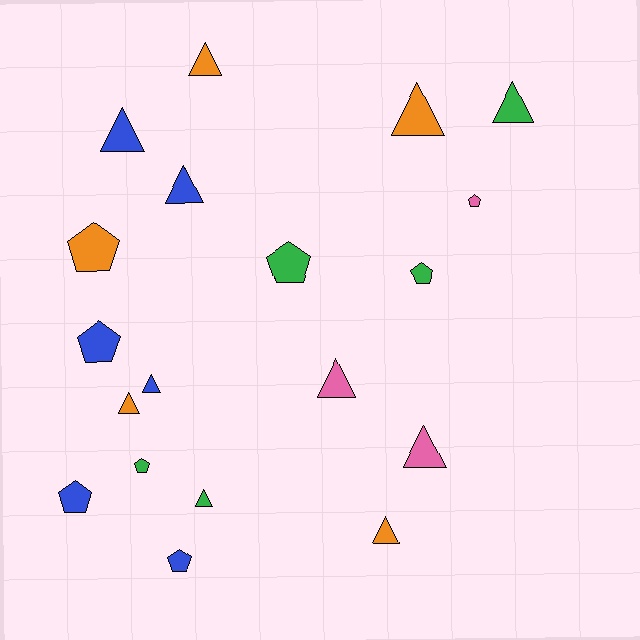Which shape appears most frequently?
Triangle, with 11 objects.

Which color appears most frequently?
Blue, with 6 objects.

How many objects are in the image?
There are 19 objects.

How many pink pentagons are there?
There is 1 pink pentagon.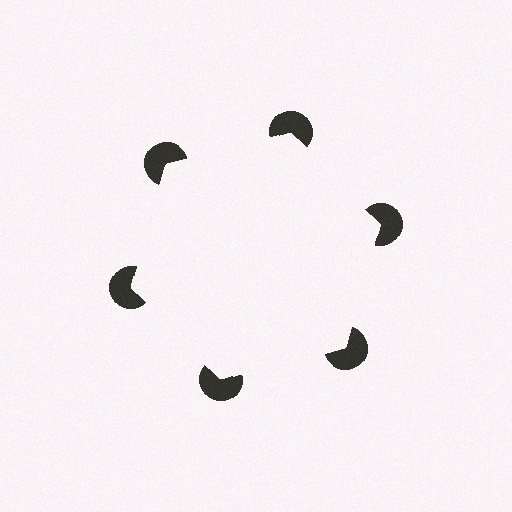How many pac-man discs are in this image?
There are 6 — one at each vertex of the illusory hexagon.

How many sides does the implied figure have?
6 sides.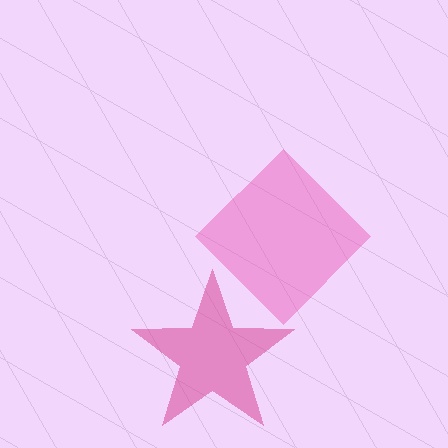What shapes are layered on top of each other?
The layered shapes are: a pink diamond, a magenta star.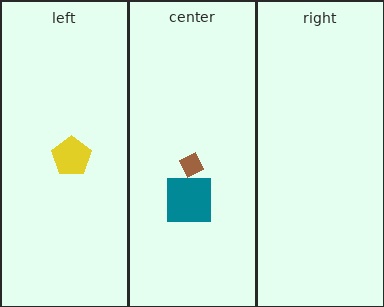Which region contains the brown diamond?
The center region.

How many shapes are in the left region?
1.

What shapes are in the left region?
The yellow pentagon.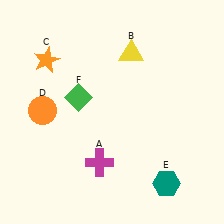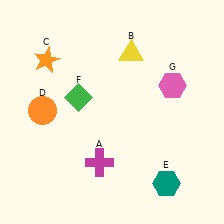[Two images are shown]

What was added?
A pink hexagon (G) was added in Image 2.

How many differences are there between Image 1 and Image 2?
There is 1 difference between the two images.